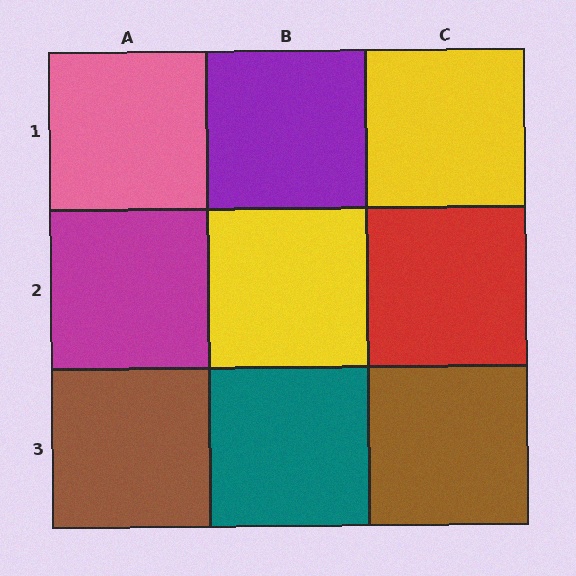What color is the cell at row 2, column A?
Magenta.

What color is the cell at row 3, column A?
Brown.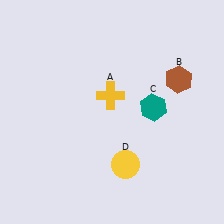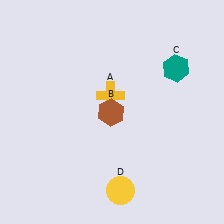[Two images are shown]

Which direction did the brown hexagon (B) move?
The brown hexagon (B) moved left.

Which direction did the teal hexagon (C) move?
The teal hexagon (C) moved up.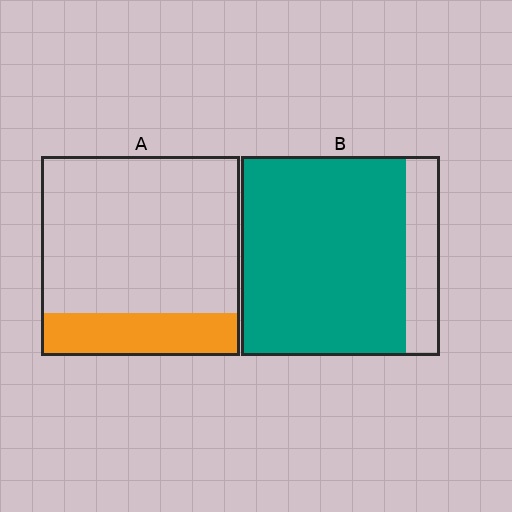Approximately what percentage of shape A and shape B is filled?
A is approximately 20% and B is approximately 85%.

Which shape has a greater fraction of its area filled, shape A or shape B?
Shape B.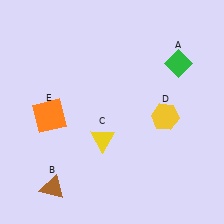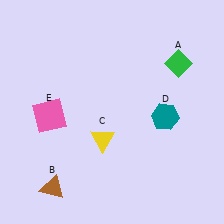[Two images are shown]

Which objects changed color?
D changed from yellow to teal. E changed from orange to pink.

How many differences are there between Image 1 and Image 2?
There are 2 differences between the two images.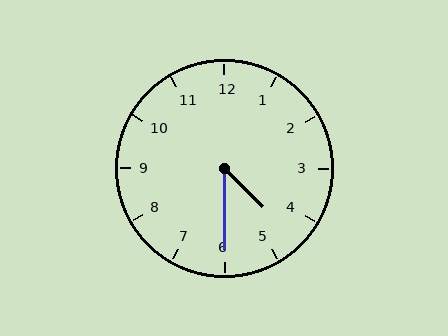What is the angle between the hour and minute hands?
Approximately 45 degrees.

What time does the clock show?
4:30.